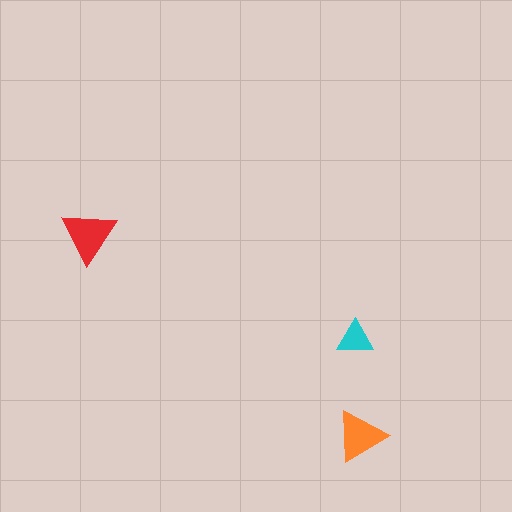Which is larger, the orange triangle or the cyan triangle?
The orange one.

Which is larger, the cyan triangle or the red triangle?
The red one.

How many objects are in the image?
There are 3 objects in the image.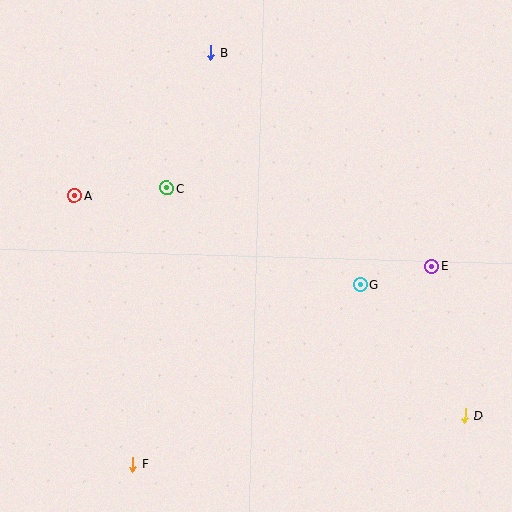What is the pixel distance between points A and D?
The distance between A and D is 448 pixels.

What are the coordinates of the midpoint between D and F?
The midpoint between D and F is at (299, 440).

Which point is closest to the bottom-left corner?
Point F is closest to the bottom-left corner.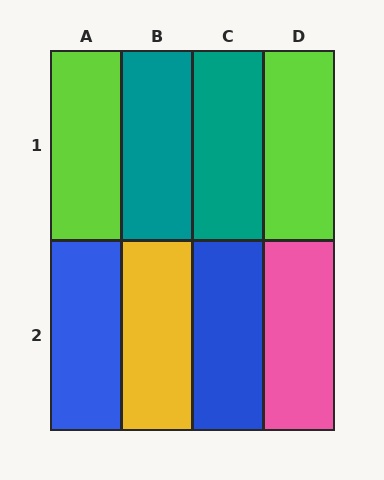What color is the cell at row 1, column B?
Teal.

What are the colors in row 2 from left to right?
Blue, yellow, blue, pink.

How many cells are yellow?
1 cell is yellow.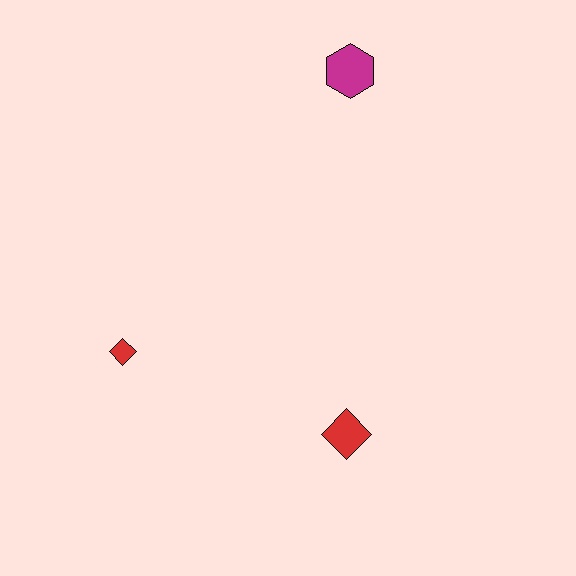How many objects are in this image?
There are 3 objects.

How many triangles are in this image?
There are no triangles.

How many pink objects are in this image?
There are no pink objects.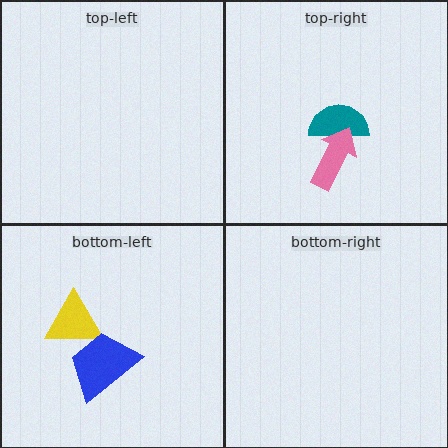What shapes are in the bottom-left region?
The yellow triangle, the blue trapezoid.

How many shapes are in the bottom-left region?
2.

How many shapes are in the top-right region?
2.